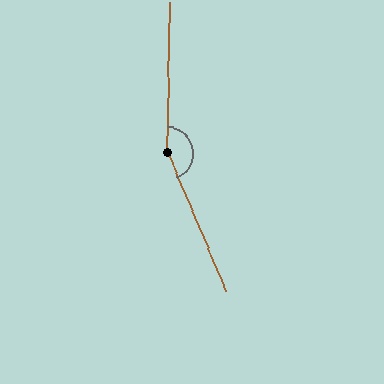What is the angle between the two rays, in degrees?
Approximately 156 degrees.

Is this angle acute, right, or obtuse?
It is obtuse.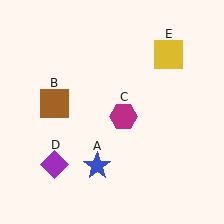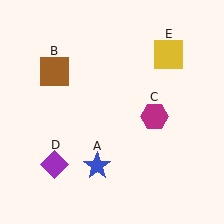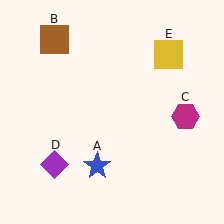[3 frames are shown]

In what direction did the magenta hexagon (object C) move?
The magenta hexagon (object C) moved right.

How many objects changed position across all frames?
2 objects changed position: brown square (object B), magenta hexagon (object C).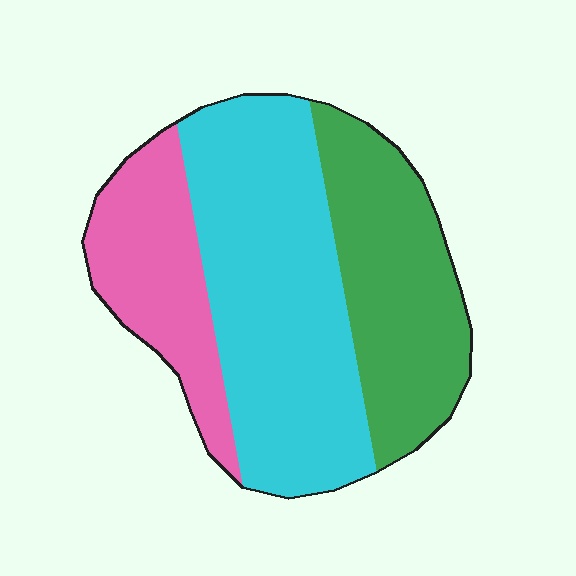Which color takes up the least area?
Pink, at roughly 20%.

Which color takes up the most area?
Cyan, at roughly 50%.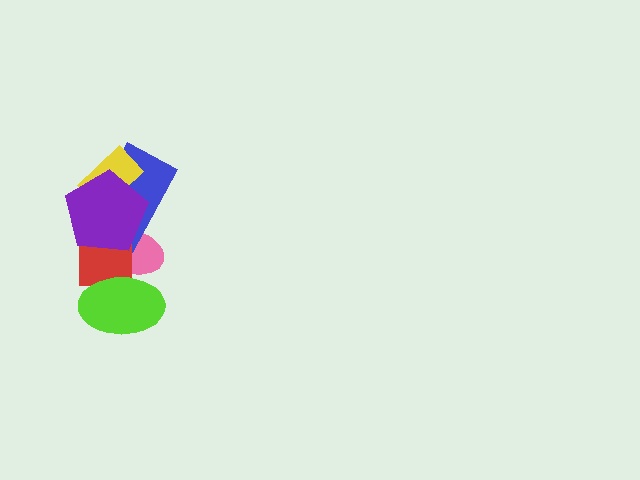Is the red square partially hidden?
Yes, it is partially covered by another shape.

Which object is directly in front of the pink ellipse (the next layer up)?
The blue rectangle is directly in front of the pink ellipse.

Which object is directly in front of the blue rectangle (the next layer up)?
The yellow rectangle is directly in front of the blue rectangle.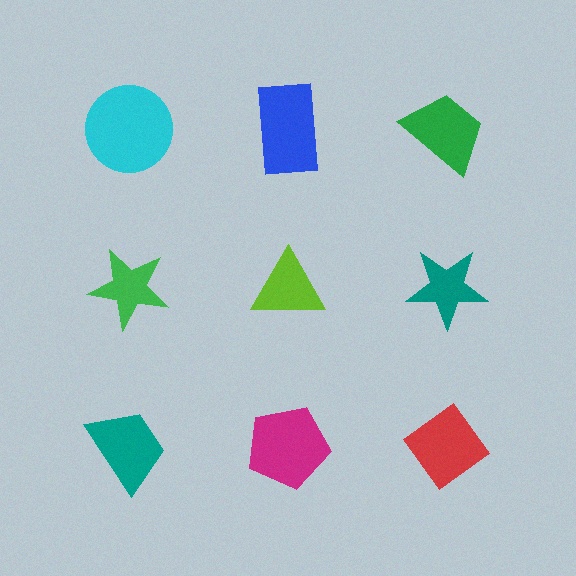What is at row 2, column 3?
A teal star.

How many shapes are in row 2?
3 shapes.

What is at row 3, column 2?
A magenta pentagon.